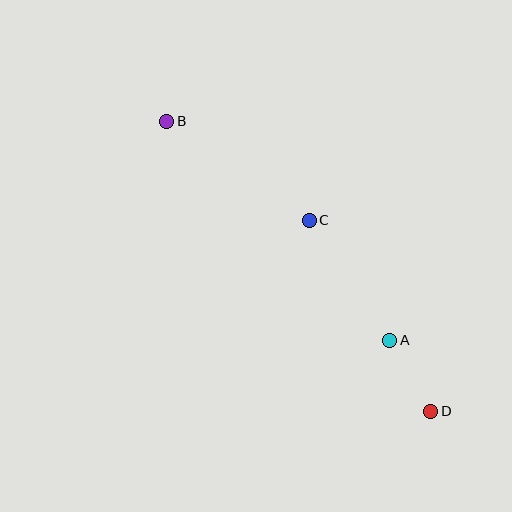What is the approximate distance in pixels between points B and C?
The distance between B and C is approximately 174 pixels.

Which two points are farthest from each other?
Points B and D are farthest from each other.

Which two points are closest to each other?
Points A and D are closest to each other.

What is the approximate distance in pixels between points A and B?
The distance between A and B is approximately 313 pixels.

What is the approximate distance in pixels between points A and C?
The distance between A and C is approximately 145 pixels.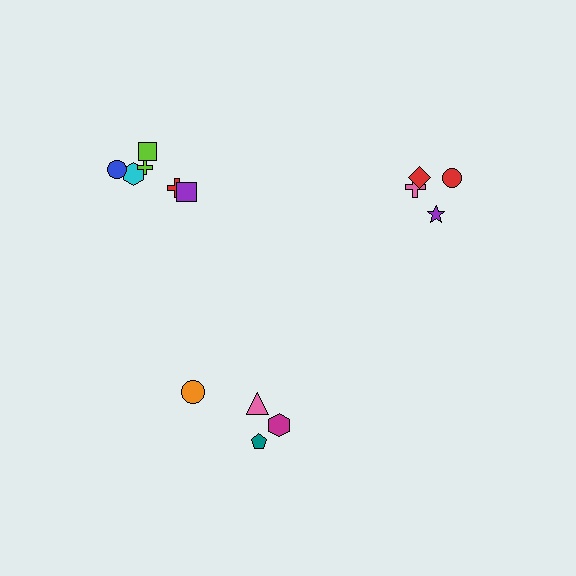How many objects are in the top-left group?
There are 6 objects.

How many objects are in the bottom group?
There are 4 objects.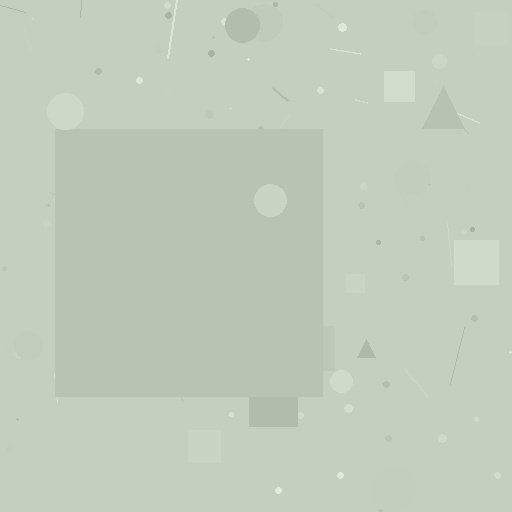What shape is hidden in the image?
A square is hidden in the image.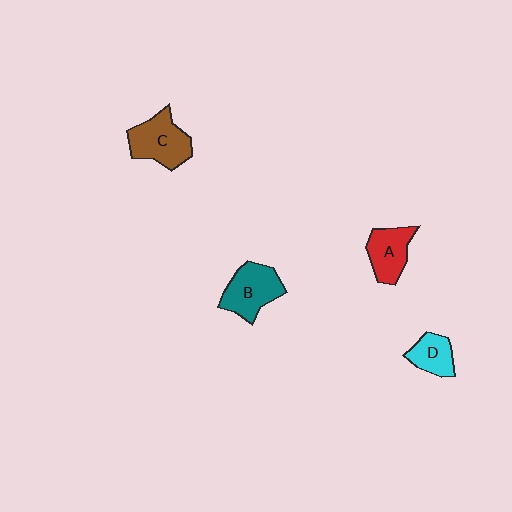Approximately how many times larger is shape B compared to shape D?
Approximately 1.6 times.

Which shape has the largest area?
Shape C (brown).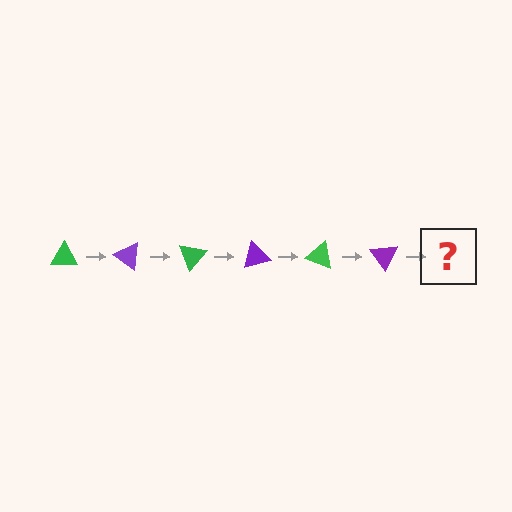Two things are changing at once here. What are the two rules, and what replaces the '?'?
The two rules are that it rotates 35 degrees each step and the color cycles through green and purple. The '?' should be a green triangle, rotated 210 degrees from the start.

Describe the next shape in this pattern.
It should be a green triangle, rotated 210 degrees from the start.